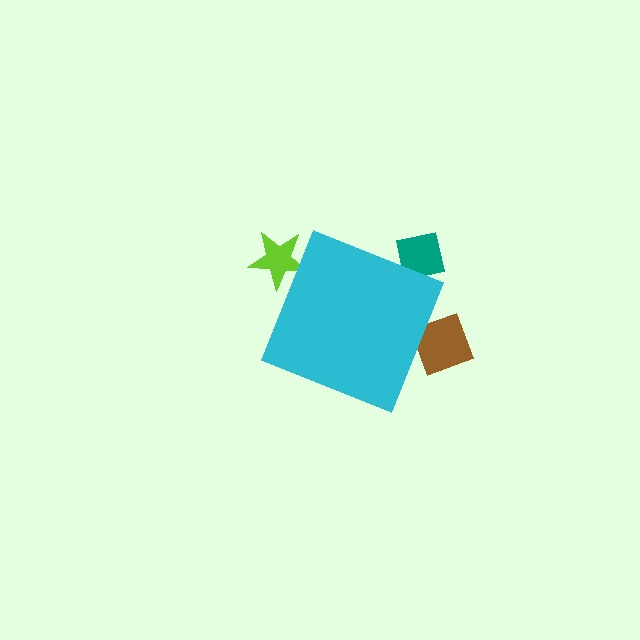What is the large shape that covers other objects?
A cyan diamond.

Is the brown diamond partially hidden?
Yes, the brown diamond is partially hidden behind the cyan diamond.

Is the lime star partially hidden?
Yes, the lime star is partially hidden behind the cyan diamond.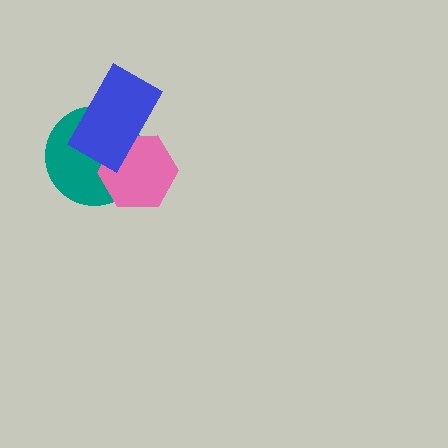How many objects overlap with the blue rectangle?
2 objects overlap with the blue rectangle.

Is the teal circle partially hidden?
Yes, it is partially covered by another shape.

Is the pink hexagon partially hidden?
Yes, it is partially covered by another shape.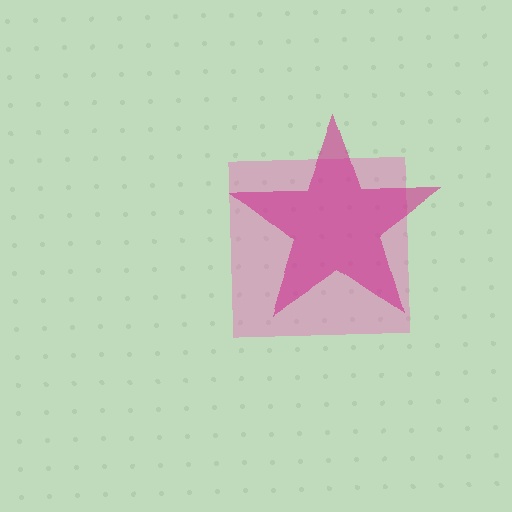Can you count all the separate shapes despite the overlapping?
Yes, there are 2 separate shapes.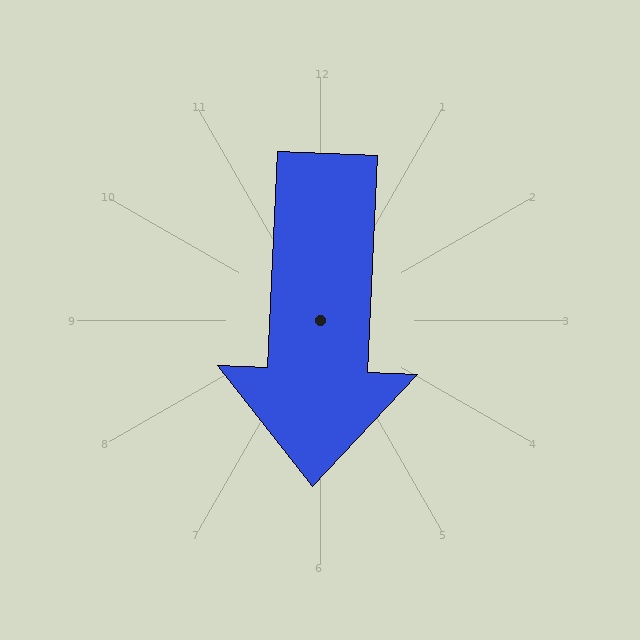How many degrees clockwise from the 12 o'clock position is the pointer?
Approximately 183 degrees.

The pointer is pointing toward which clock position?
Roughly 6 o'clock.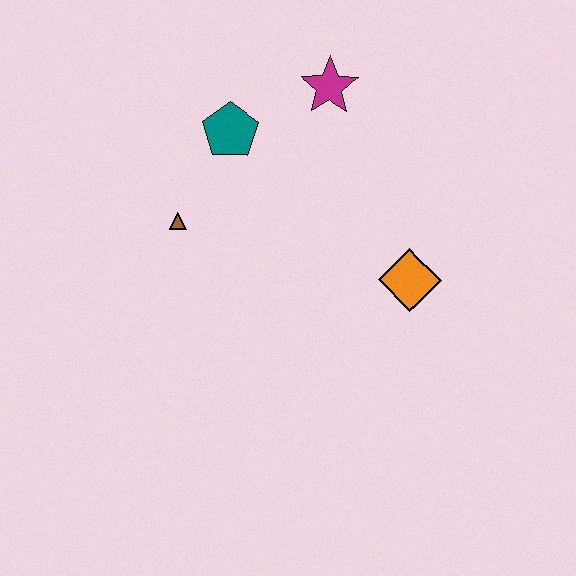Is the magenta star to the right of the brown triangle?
Yes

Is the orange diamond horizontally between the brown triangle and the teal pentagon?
No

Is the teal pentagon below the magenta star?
Yes